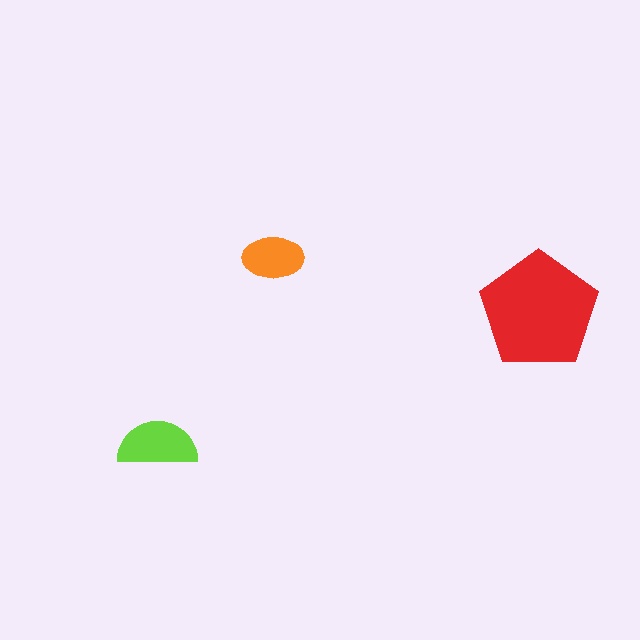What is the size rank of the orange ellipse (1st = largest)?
3rd.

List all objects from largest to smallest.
The red pentagon, the lime semicircle, the orange ellipse.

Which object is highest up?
The orange ellipse is topmost.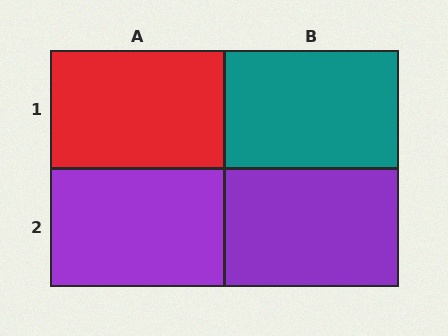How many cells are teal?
1 cell is teal.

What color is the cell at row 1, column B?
Teal.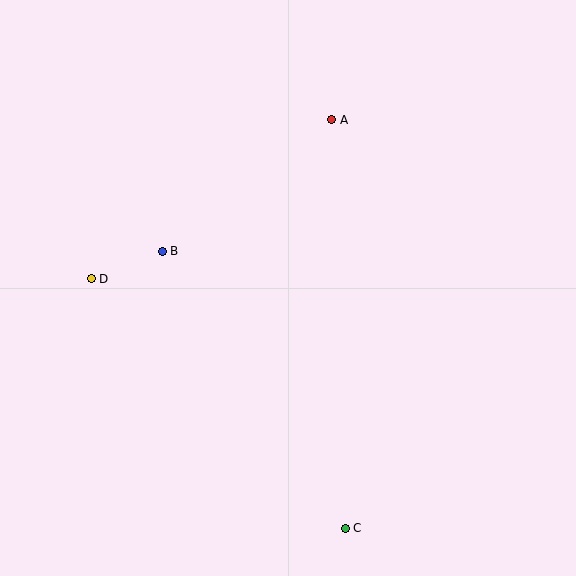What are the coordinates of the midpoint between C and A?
The midpoint between C and A is at (339, 324).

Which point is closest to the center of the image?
Point B at (162, 251) is closest to the center.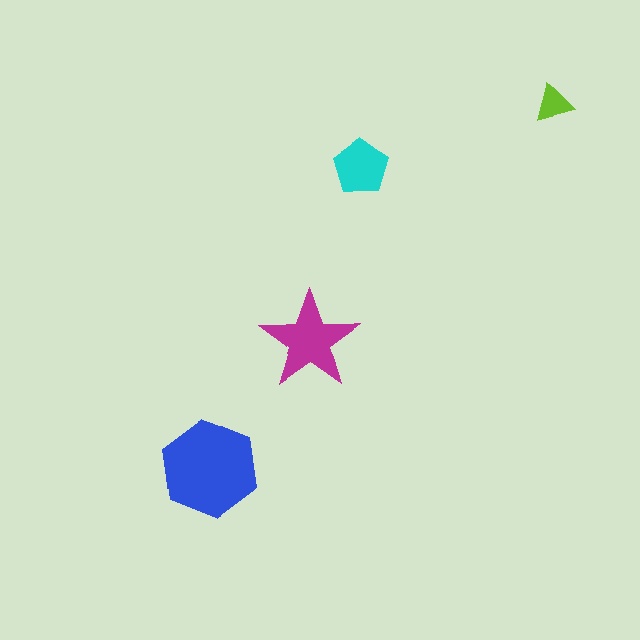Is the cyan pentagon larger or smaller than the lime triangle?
Larger.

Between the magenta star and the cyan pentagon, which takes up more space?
The magenta star.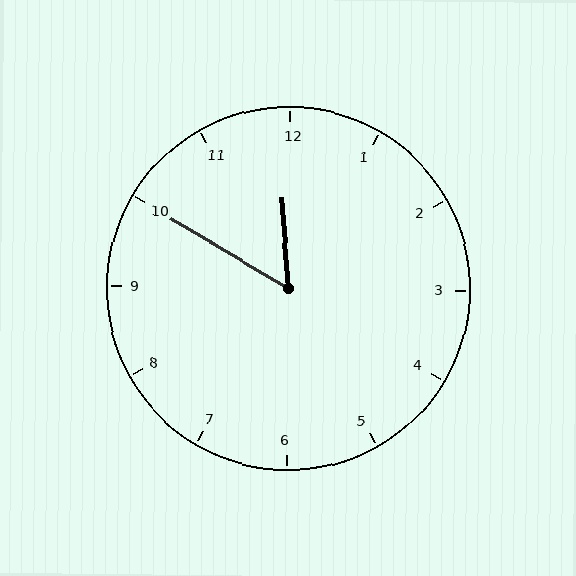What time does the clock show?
11:50.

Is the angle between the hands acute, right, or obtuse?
It is acute.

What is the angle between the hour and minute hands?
Approximately 55 degrees.